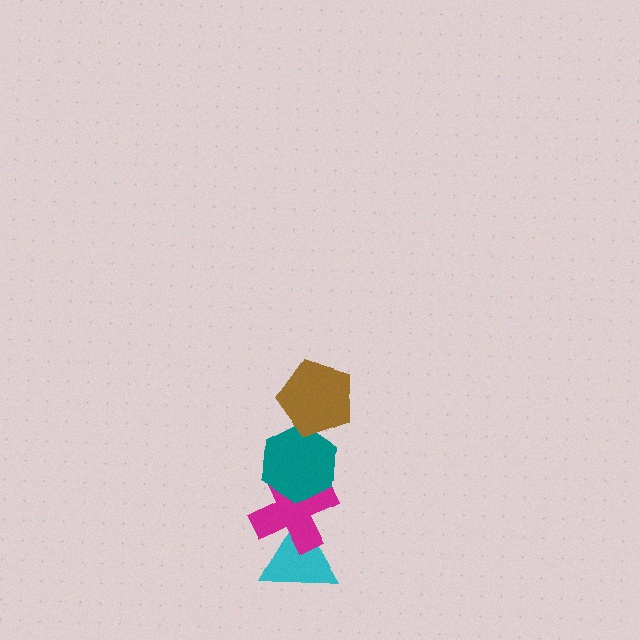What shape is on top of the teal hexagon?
The brown pentagon is on top of the teal hexagon.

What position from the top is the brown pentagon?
The brown pentagon is 1st from the top.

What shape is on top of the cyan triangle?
The magenta cross is on top of the cyan triangle.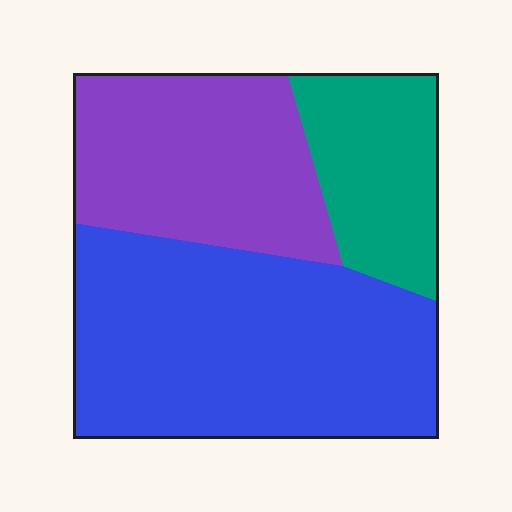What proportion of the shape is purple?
Purple covers roughly 30% of the shape.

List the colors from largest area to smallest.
From largest to smallest: blue, purple, teal.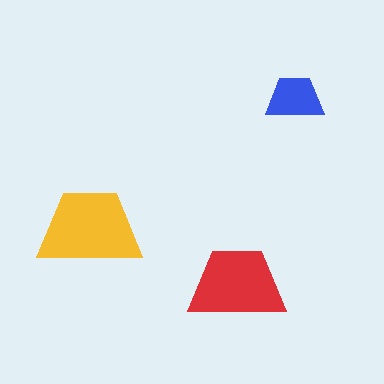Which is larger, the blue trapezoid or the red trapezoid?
The red one.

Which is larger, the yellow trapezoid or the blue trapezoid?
The yellow one.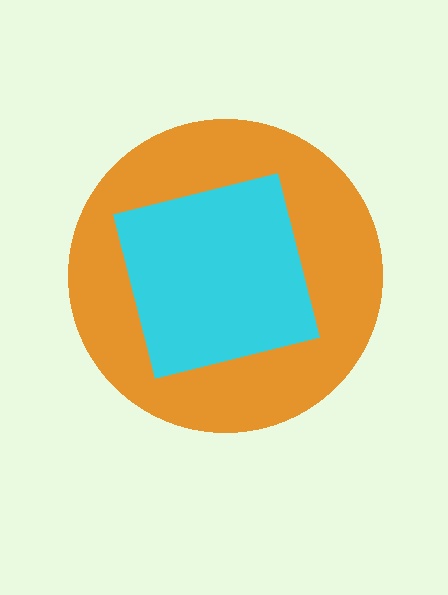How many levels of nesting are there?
2.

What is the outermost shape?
The orange circle.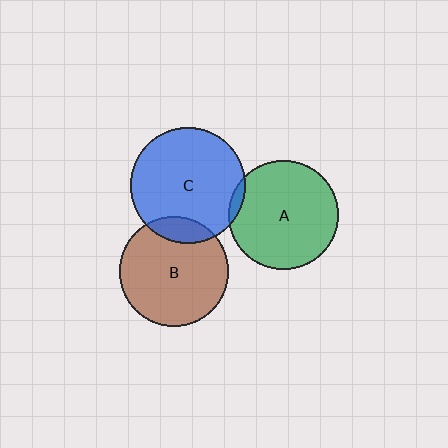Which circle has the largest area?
Circle C (blue).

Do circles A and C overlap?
Yes.